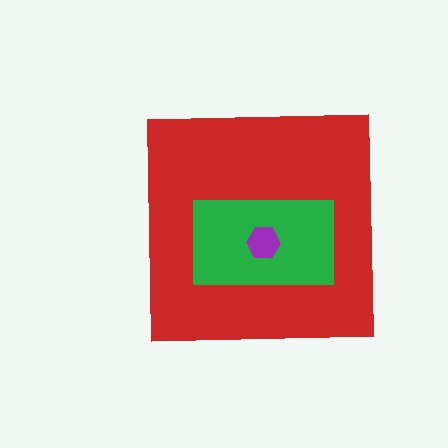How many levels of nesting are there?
3.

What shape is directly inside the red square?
The green rectangle.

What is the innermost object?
The purple hexagon.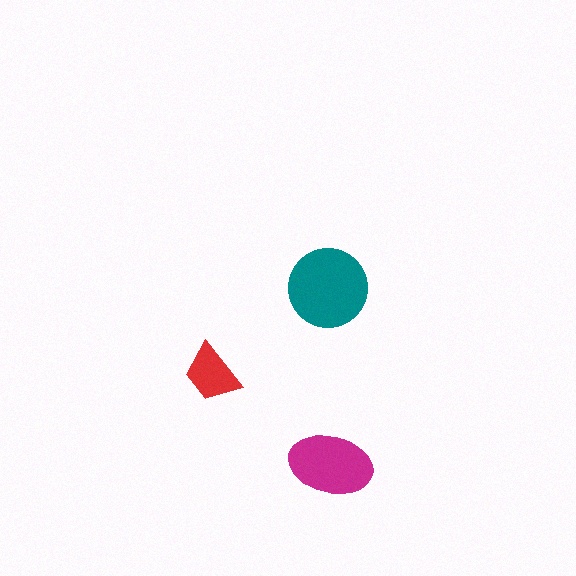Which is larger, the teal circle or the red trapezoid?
The teal circle.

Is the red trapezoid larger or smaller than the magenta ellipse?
Smaller.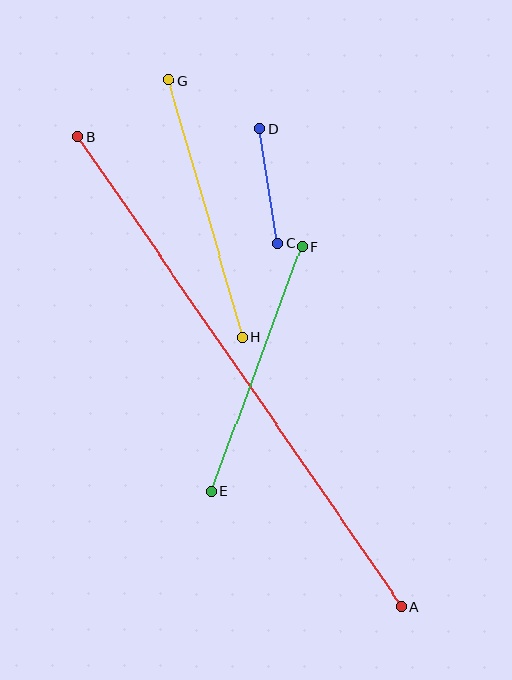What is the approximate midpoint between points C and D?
The midpoint is at approximately (269, 186) pixels.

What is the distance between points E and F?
The distance is approximately 260 pixels.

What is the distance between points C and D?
The distance is approximately 116 pixels.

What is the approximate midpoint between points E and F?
The midpoint is at approximately (257, 369) pixels.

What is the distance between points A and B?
The distance is approximately 570 pixels.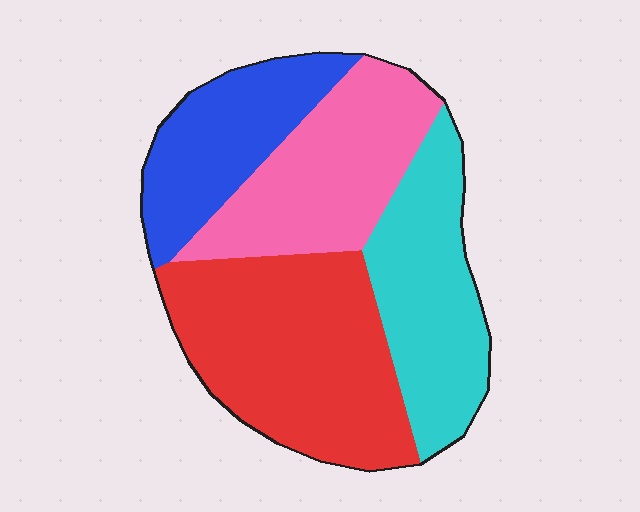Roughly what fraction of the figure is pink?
Pink covers about 25% of the figure.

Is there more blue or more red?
Red.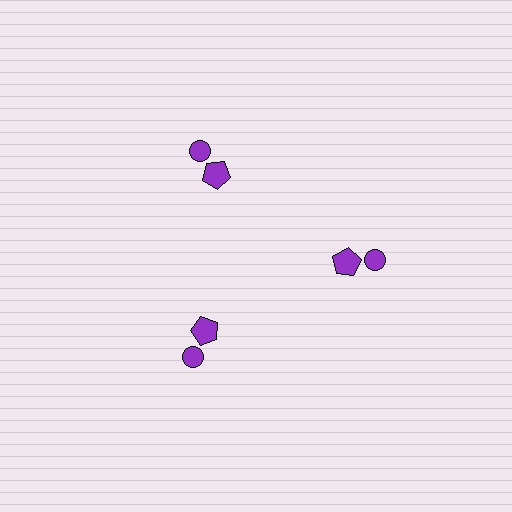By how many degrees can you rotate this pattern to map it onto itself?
The pattern maps onto itself every 120 degrees of rotation.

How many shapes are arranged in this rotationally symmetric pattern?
There are 6 shapes, arranged in 3 groups of 2.